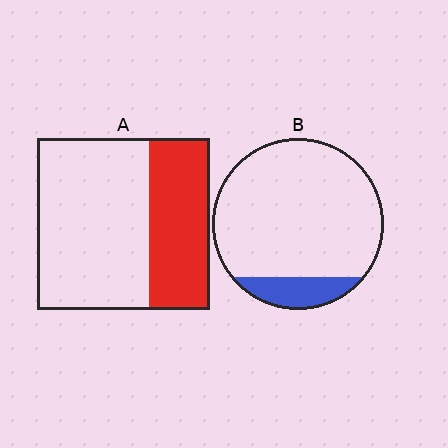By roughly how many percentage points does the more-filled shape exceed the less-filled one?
By roughly 20 percentage points (A over B).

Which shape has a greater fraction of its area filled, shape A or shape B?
Shape A.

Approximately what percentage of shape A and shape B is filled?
A is approximately 35% and B is approximately 15%.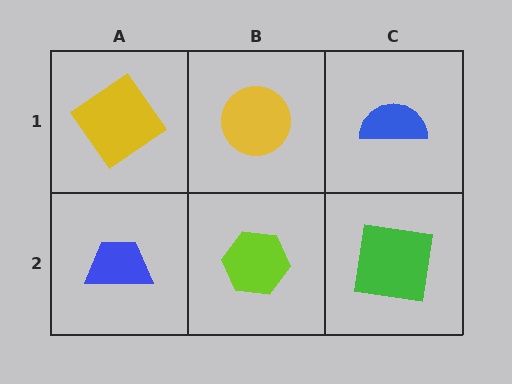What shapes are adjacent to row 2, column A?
A yellow diamond (row 1, column A), a lime hexagon (row 2, column B).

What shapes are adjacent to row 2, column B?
A yellow circle (row 1, column B), a blue trapezoid (row 2, column A), a green square (row 2, column C).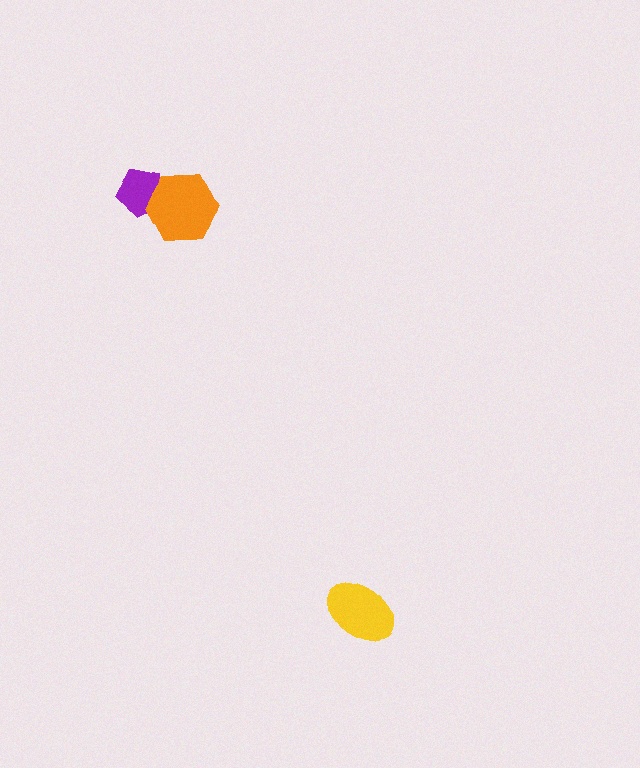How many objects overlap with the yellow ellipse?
0 objects overlap with the yellow ellipse.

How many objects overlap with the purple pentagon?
1 object overlaps with the purple pentagon.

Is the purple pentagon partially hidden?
Yes, it is partially covered by another shape.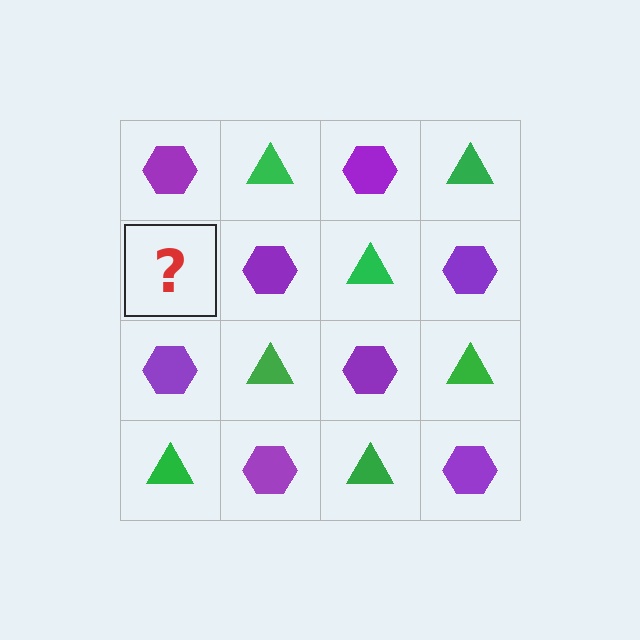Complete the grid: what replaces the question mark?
The question mark should be replaced with a green triangle.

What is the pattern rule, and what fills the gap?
The rule is that it alternates purple hexagon and green triangle in a checkerboard pattern. The gap should be filled with a green triangle.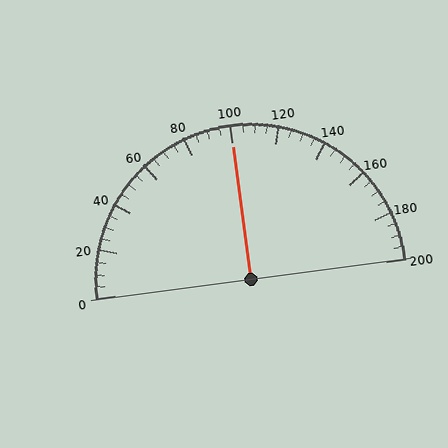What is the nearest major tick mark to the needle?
The nearest major tick mark is 100.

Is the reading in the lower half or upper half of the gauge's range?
The reading is in the upper half of the range (0 to 200).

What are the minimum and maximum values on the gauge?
The gauge ranges from 0 to 200.